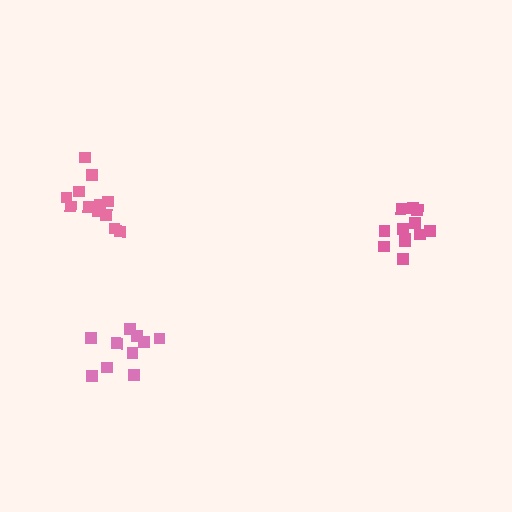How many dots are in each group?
Group 1: 12 dots, Group 2: 10 dots, Group 3: 12 dots (34 total).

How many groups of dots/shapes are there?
There are 3 groups.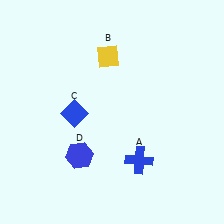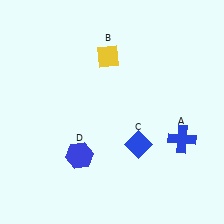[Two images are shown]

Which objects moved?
The objects that moved are: the blue cross (A), the blue diamond (C).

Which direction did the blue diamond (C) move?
The blue diamond (C) moved right.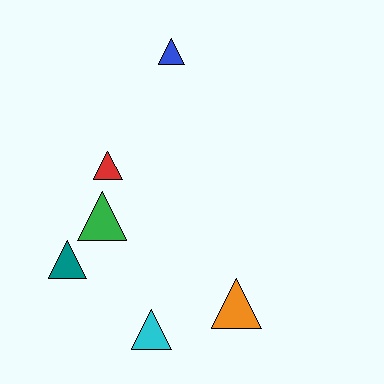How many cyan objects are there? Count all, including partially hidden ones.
There is 1 cyan object.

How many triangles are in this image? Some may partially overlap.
There are 6 triangles.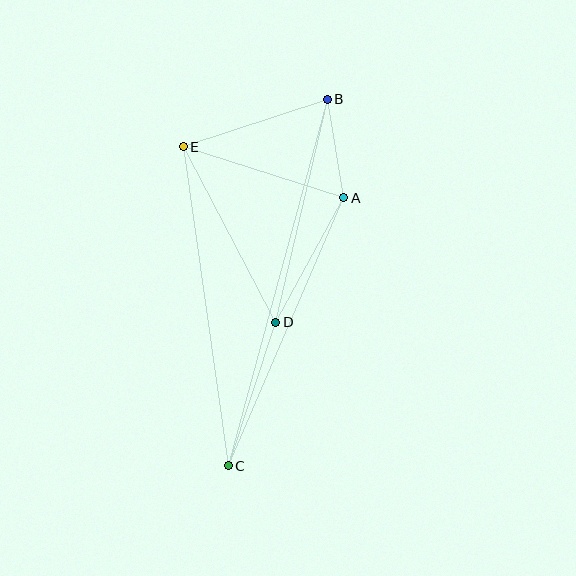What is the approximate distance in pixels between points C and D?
The distance between C and D is approximately 151 pixels.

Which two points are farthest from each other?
Points B and C are farthest from each other.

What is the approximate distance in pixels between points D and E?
The distance between D and E is approximately 198 pixels.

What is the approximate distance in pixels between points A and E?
The distance between A and E is approximately 168 pixels.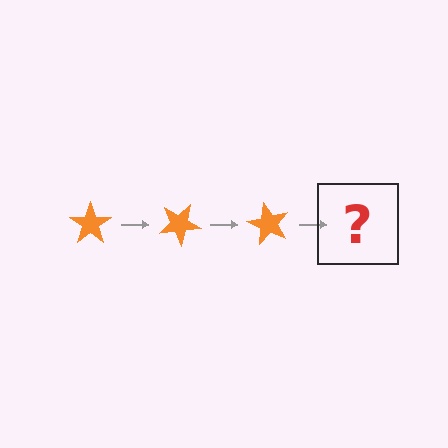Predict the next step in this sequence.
The next step is an orange star rotated 90 degrees.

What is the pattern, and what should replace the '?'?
The pattern is that the star rotates 30 degrees each step. The '?' should be an orange star rotated 90 degrees.